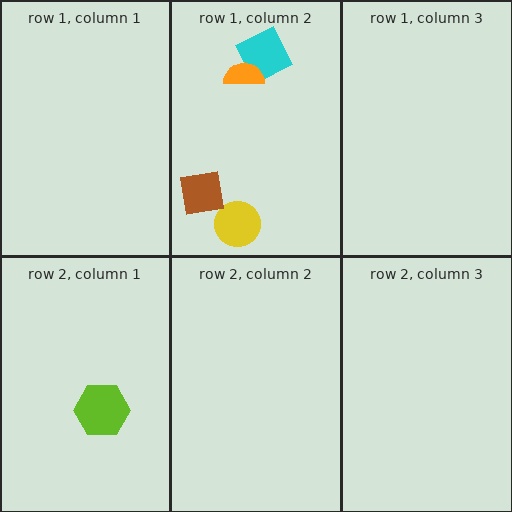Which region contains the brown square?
The row 1, column 2 region.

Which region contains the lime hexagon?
The row 2, column 1 region.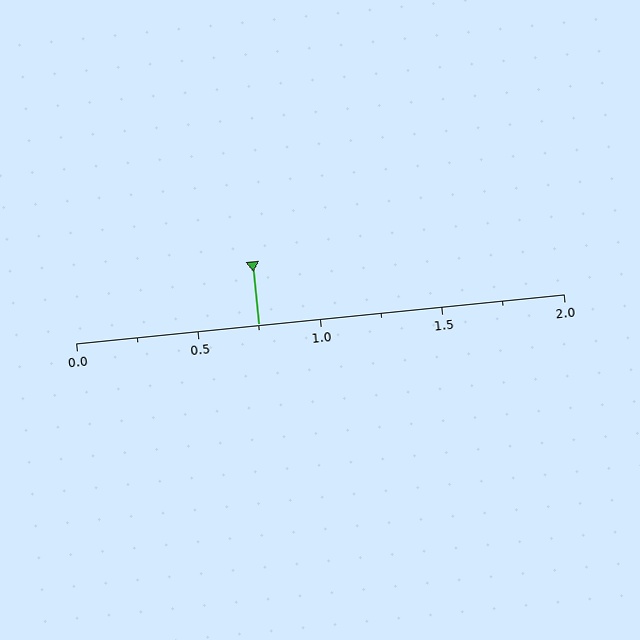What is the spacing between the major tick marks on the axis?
The major ticks are spaced 0.5 apart.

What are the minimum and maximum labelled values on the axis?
The axis runs from 0.0 to 2.0.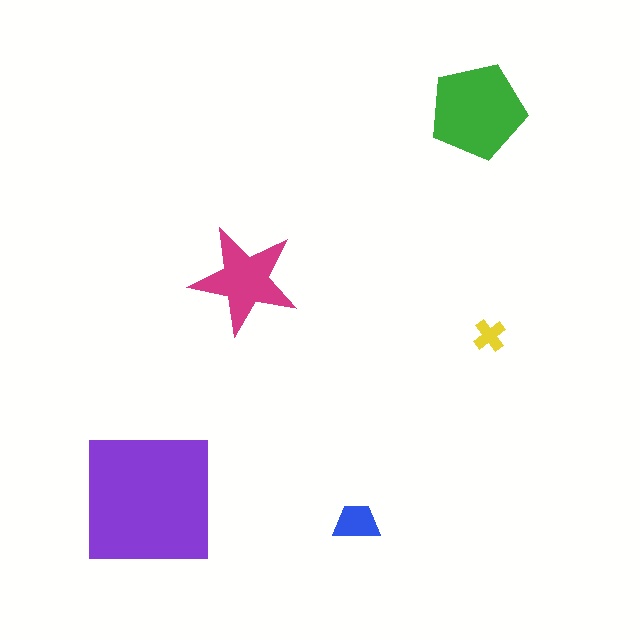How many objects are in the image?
There are 5 objects in the image.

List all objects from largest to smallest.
The purple square, the green pentagon, the magenta star, the blue trapezoid, the yellow cross.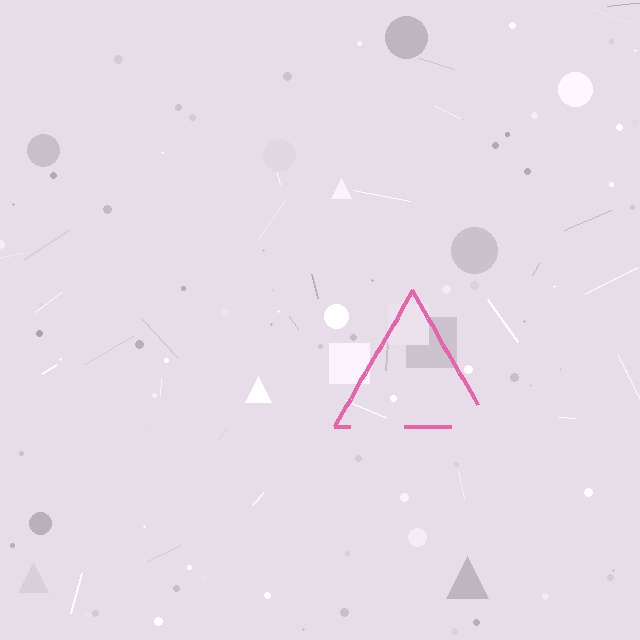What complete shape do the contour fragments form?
The contour fragments form a triangle.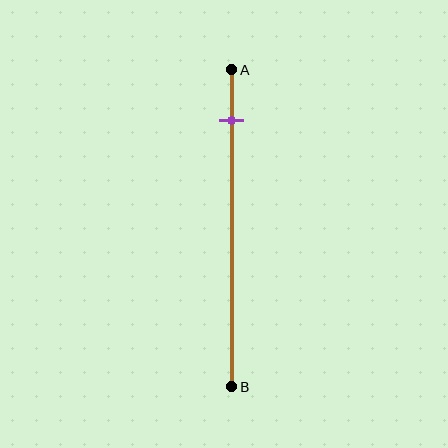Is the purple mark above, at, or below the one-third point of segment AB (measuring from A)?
The purple mark is above the one-third point of segment AB.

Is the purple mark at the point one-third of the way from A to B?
No, the mark is at about 15% from A, not at the 33% one-third point.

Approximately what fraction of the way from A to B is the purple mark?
The purple mark is approximately 15% of the way from A to B.